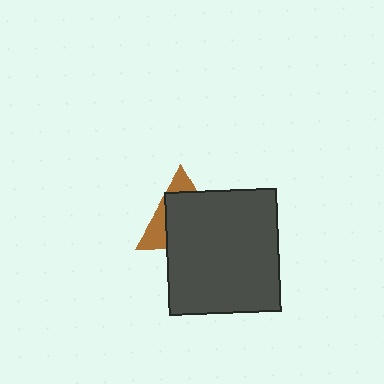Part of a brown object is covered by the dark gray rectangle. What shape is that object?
It is a triangle.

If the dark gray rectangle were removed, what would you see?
You would see the complete brown triangle.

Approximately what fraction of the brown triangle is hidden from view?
Roughly 69% of the brown triangle is hidden behind the dark gray rectangle.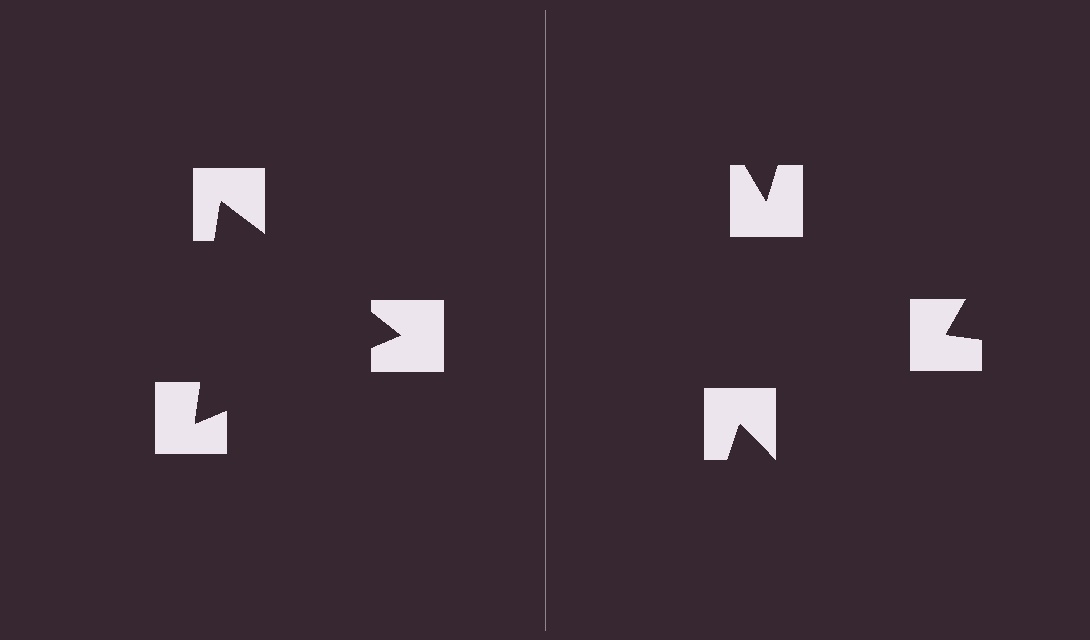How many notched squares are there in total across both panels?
6 — 3 on each side.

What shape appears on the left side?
An illusory triangle.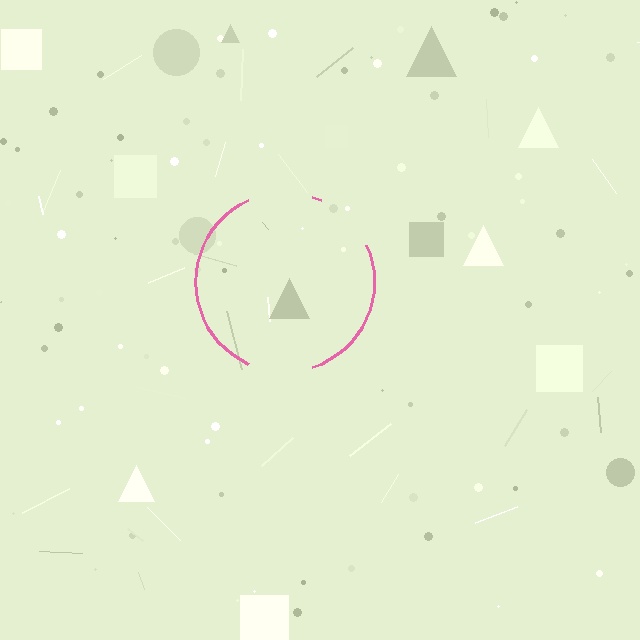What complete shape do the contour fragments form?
The contour fragments form a circle.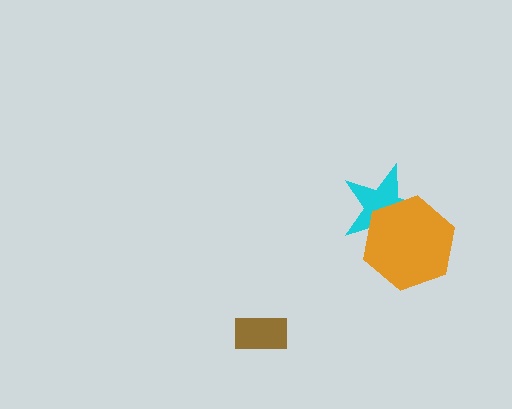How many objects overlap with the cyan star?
1 object overlaps with the cyan star.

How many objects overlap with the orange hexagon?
1 object overlaps with the orange hexagon.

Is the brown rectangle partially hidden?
No, no other shape covers it.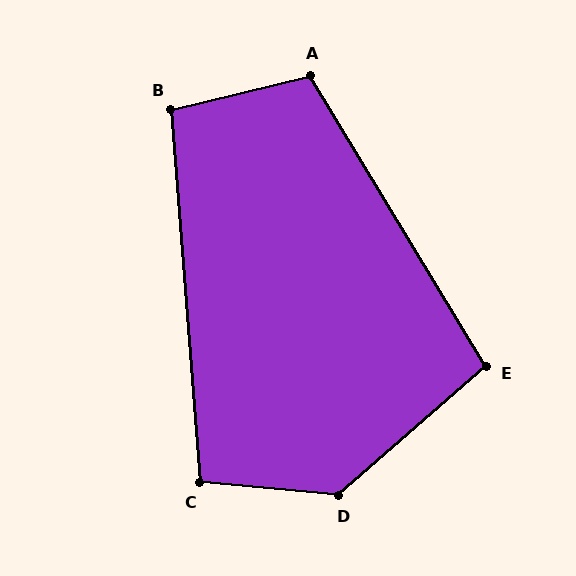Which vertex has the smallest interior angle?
B, at approximately 99 degrees.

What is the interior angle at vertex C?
Approximately 100 degrees (obtuse).